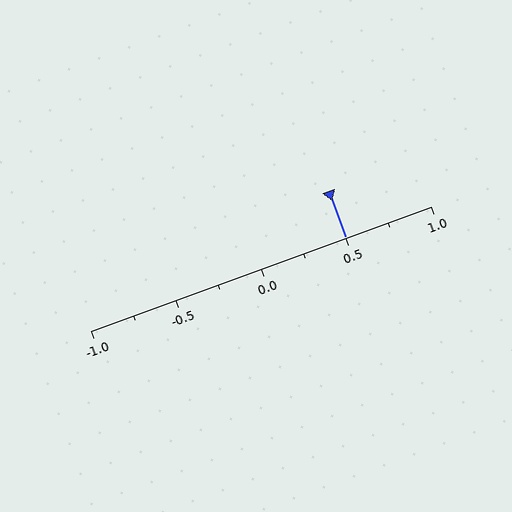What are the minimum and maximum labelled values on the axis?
The axis runs from -1.0 to 1.0.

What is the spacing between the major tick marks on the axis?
The major ticks are spaced 0.5 apart.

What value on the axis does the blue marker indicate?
The marker indicates approximately 0.5.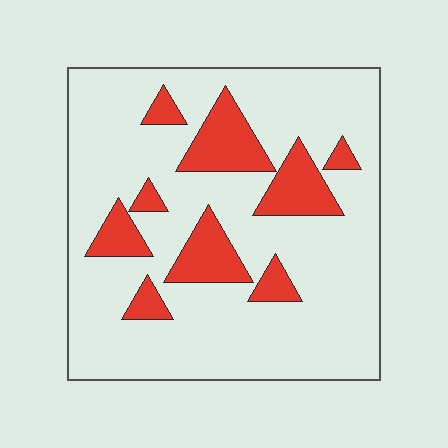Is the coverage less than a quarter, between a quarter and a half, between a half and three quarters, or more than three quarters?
Less than a quarter.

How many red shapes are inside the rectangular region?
9.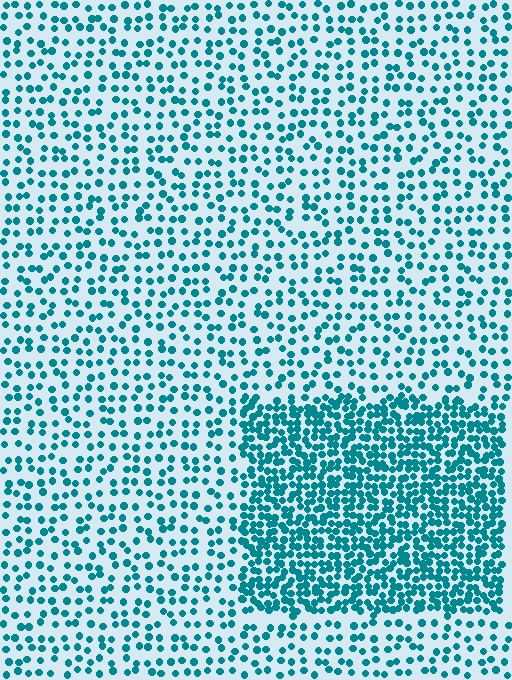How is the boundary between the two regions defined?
The boundary is defined by a change in element density (approximately 2.4x ratio). All elements are the same color, size, and shape.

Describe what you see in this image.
The image contains small teal elements arranged at two different densities. A rectangle-shaped region is visible where the elements are more densely packed than the surrounding area.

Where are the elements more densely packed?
The elements are more densely packed inside the rectangle boundary.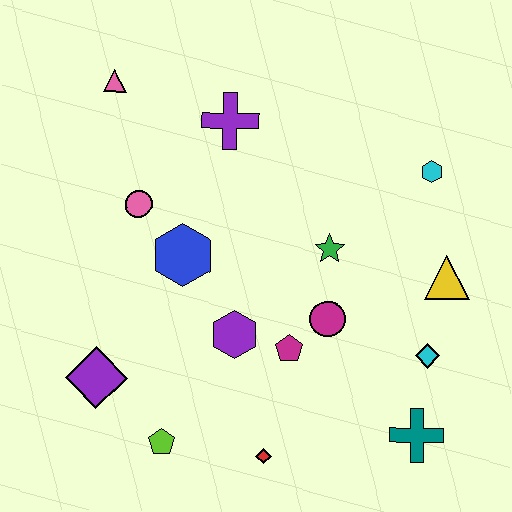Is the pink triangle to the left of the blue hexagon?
Yes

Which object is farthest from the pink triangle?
The teal cross is farthest from the pink triangle.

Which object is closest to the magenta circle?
The magenta pentagon is closest to the magenta circle.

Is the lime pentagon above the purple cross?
No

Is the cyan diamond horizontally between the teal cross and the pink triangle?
No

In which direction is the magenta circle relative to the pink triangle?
The magenta circle is below the pink triangle.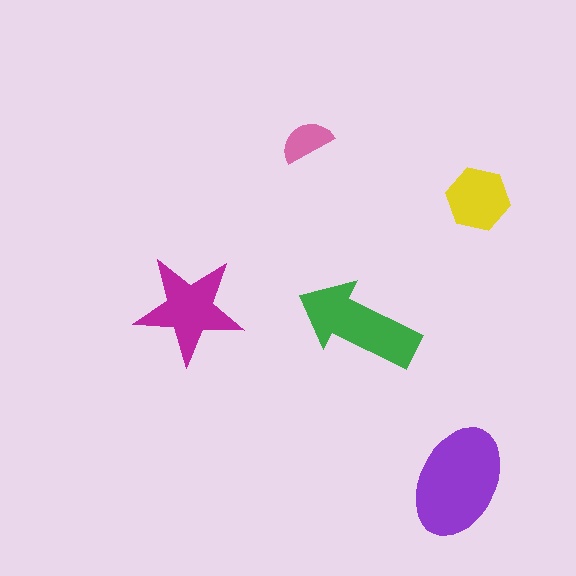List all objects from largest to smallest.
The purple ellipse, the green arrow, the magenta star, the yellow hexagon, the pink semicircle.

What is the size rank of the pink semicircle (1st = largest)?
5th.